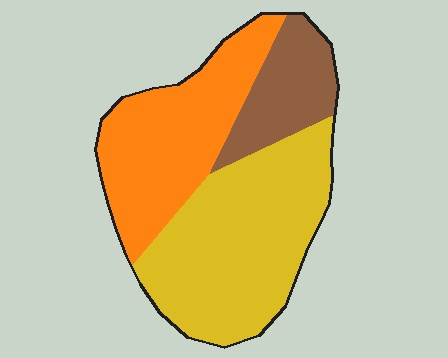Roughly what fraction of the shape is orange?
Orange covers roughly 35% of the shape.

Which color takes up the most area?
Yellow, at roughly 50%.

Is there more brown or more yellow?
Yellow.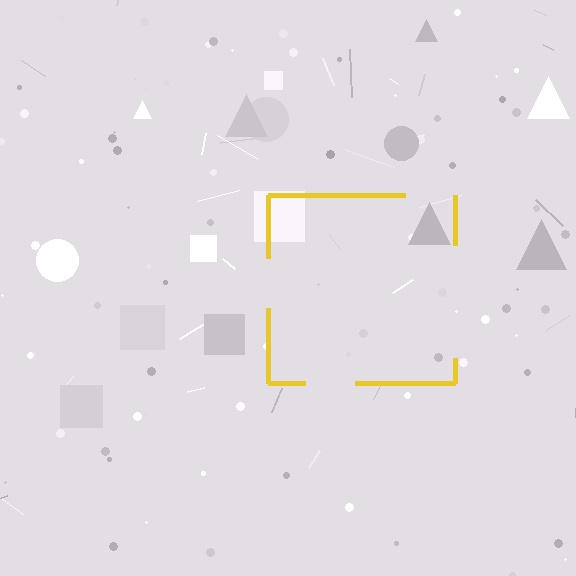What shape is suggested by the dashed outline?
The dashed outline suggests a square.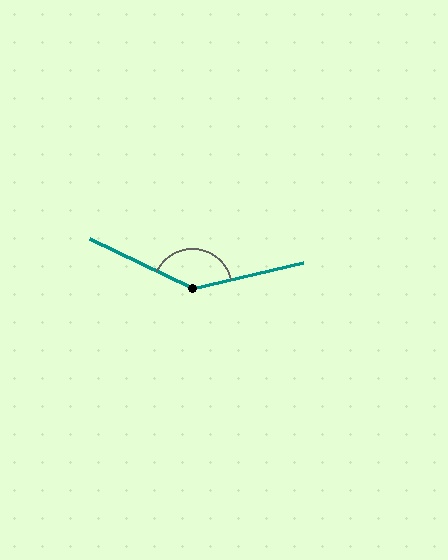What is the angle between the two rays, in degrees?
Approximately 141 degrees.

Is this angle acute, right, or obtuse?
It is obtuse.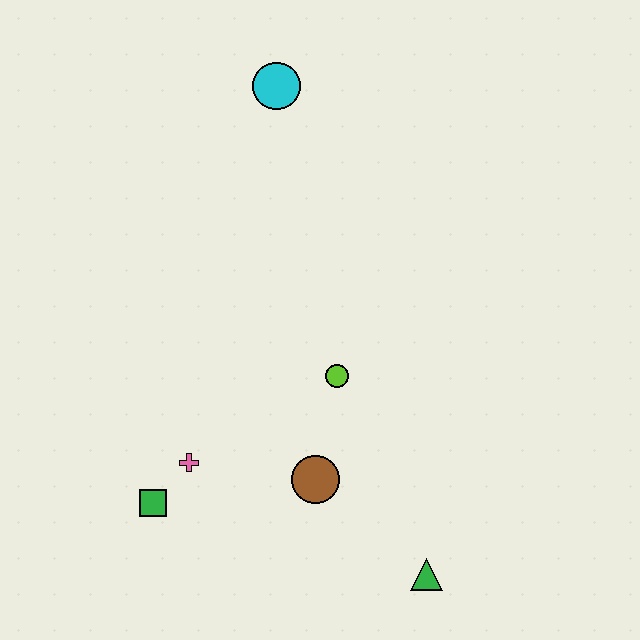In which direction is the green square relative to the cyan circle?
The green square is below the cyan circle.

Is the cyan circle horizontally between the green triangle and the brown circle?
No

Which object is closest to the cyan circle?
The lime circle is closest to the cyan circle.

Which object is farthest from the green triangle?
The cyan circle is farthest from the green triangle.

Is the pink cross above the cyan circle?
No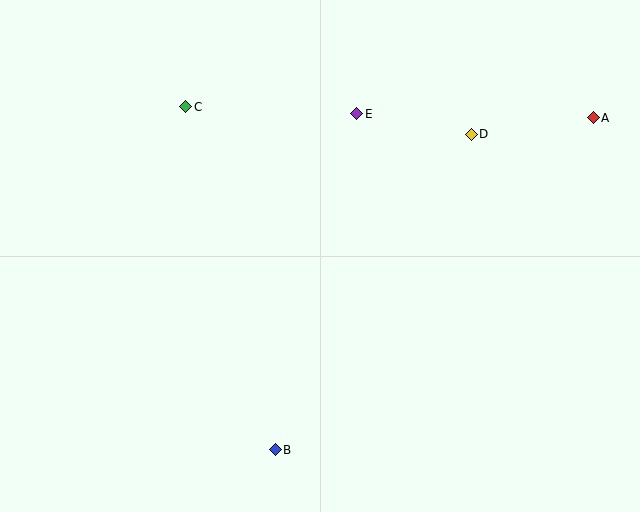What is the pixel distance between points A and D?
The distance between A and D is 123 pixels.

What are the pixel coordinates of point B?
Point B is at (275, 450).